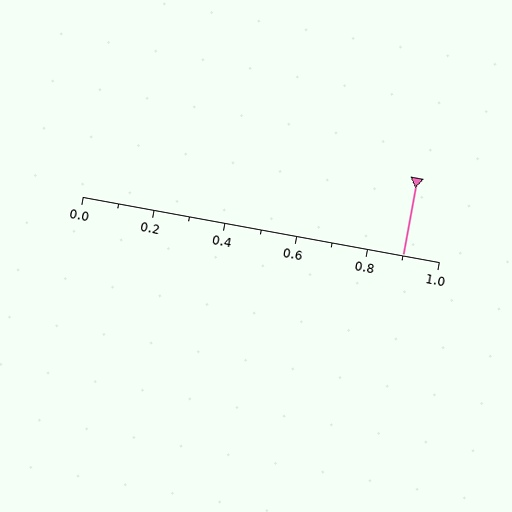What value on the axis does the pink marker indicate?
The marker indicates approximately 0.9.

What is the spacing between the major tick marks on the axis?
The major ticks are spaced 0.2 apart.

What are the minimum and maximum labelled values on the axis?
The axis runs from 0.0 to 1.0.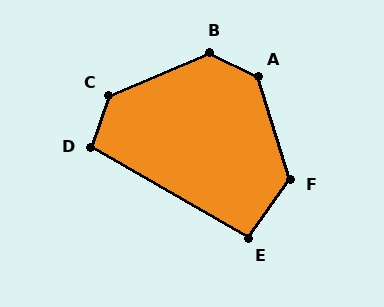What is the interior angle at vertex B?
Approximately 132 degrees (obtuse).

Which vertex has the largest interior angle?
A, at approximately 133 degrees.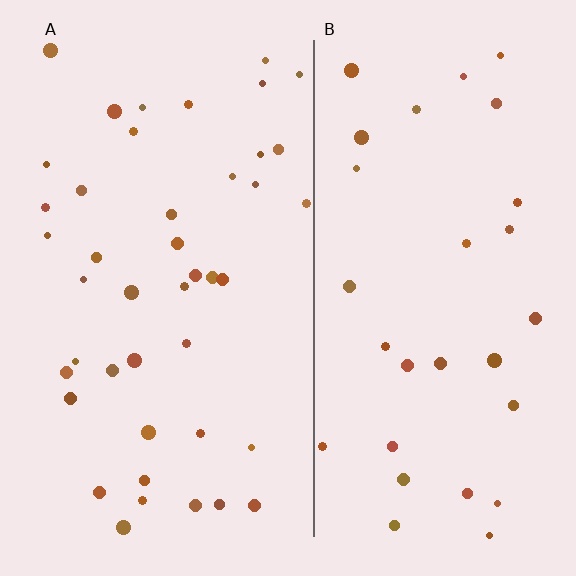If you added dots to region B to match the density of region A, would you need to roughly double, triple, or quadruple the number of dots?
Approximately double.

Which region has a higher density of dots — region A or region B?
A (the left).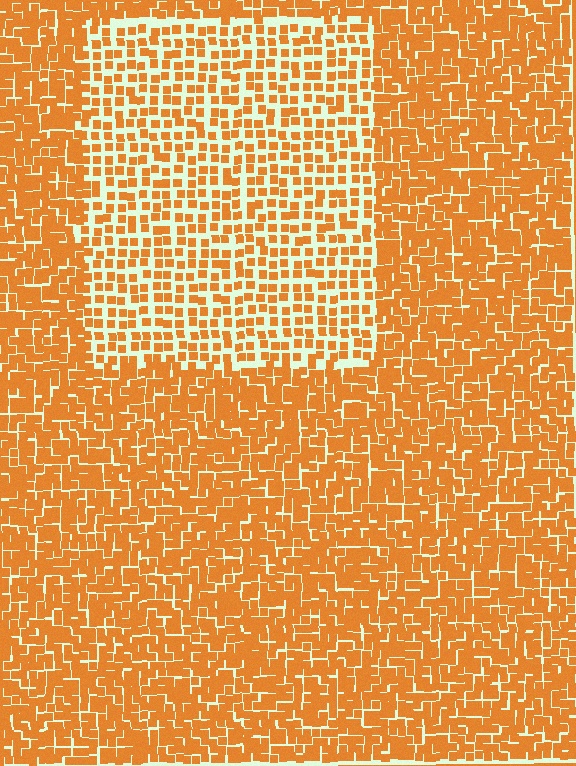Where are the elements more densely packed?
The elements are more densely packed outside the rectangle boundary.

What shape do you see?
I see a rectangle.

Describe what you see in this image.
The image contains small orange elements arranged at two different densities. A rectangle-shaped region is visible where the elements are less densely packed than the surrounding area.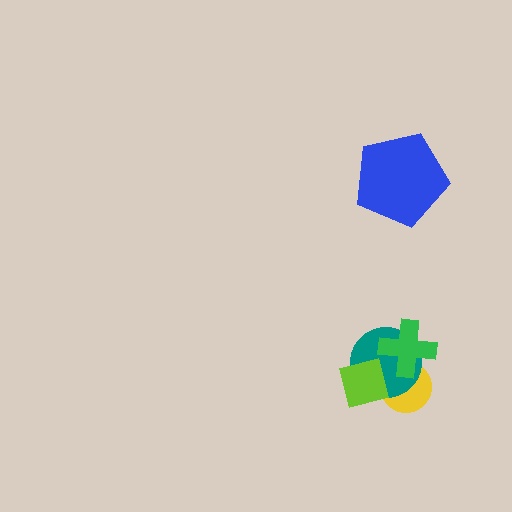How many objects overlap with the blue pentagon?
0 objects overlap with the blue pentagon.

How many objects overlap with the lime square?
2 objects overlap with the lime square.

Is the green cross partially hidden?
No, no other shape covers it.